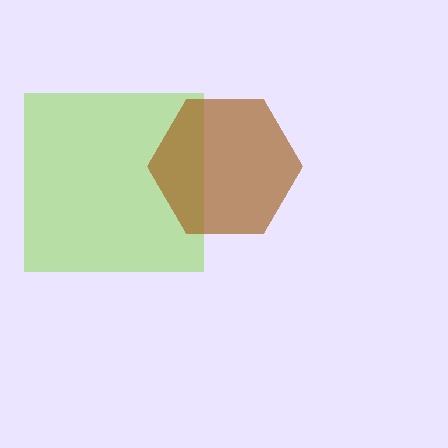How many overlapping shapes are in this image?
There are 2 overlapping shapes in the image.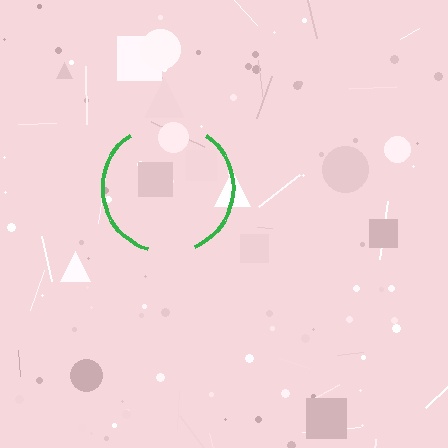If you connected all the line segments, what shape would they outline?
They would outline a circle.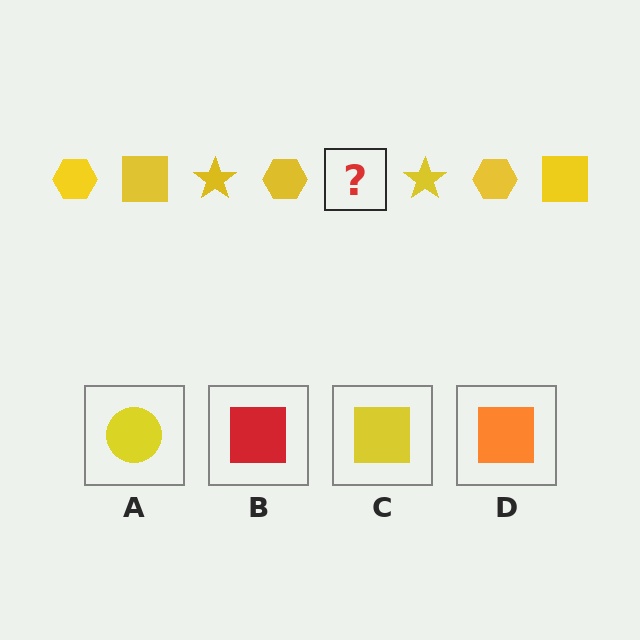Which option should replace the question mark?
Option C.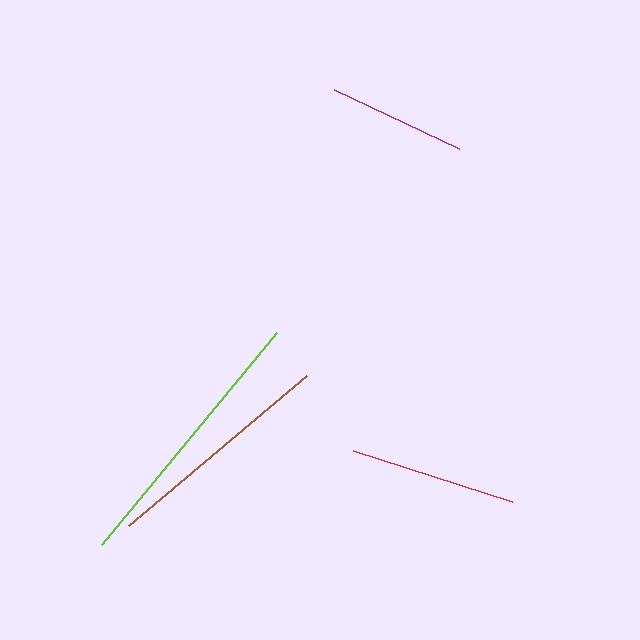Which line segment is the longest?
The lime line is the longest at approximately 275 pixels.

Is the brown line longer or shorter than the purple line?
The brown line is longer than the purple line.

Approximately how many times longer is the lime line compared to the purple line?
The lime line is approximately 2.0 times the length of the purple line.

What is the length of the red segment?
The red segment is approximately 167 pixels long.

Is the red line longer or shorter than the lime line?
The lime line is longer than the red line.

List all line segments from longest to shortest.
From longest to shortest: lime, brown, red, purple.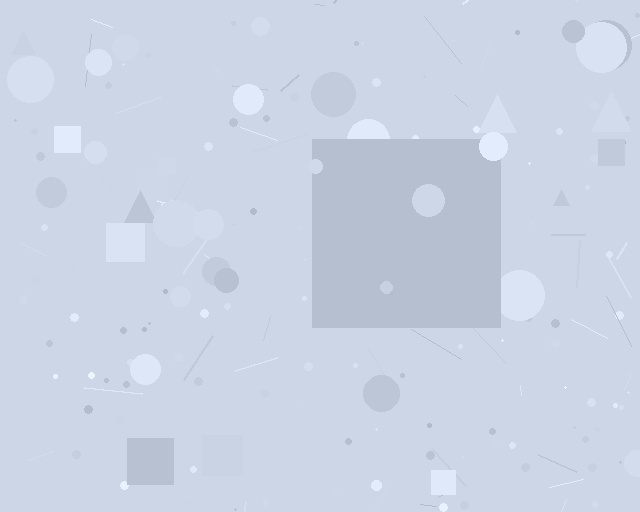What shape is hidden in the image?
A square is hidden in the image.